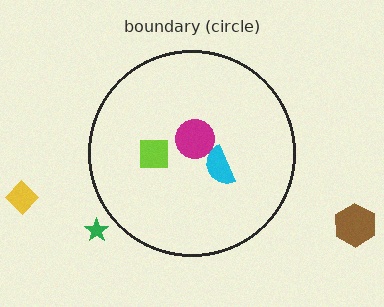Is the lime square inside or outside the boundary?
Inside.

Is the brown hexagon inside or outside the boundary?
Outside.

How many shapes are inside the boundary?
3 inside, 3 outside.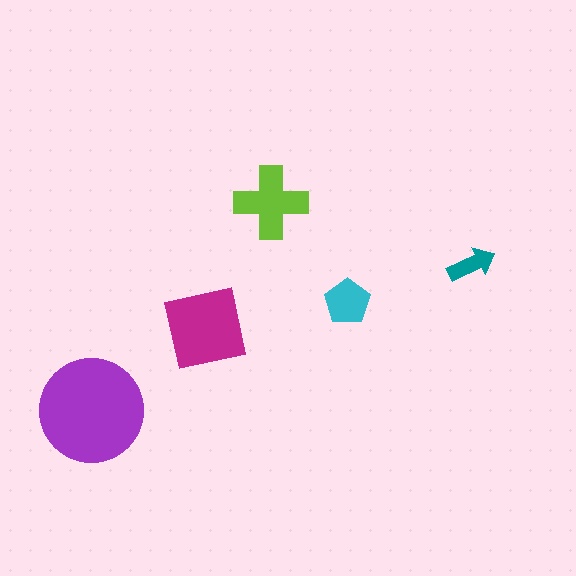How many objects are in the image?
There are 5 objects in the image.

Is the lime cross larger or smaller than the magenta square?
Smaller.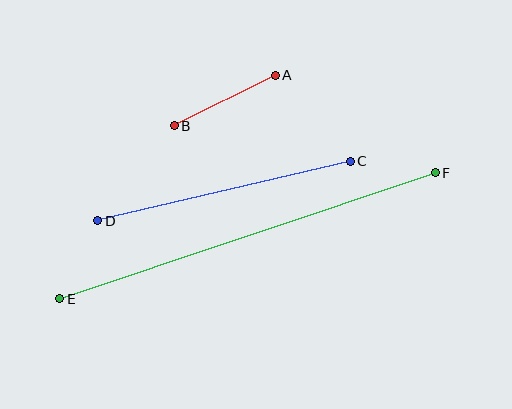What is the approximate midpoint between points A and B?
The midpoint is at approximately (225, 101) pixels.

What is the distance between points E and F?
The distance is approximately 396 pixels.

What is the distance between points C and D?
The distance is approximately 259 pixels.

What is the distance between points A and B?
The distance is approximately 113 pixels.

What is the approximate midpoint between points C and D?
The midpoint is at approximately (224, 191) pixels.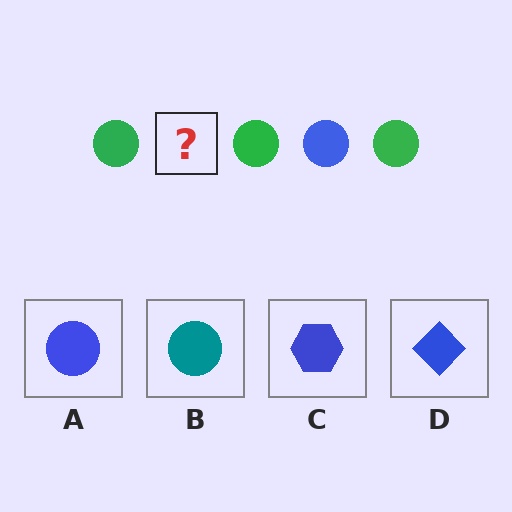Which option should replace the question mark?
Option A.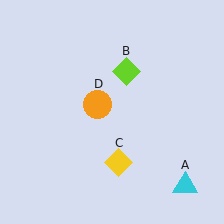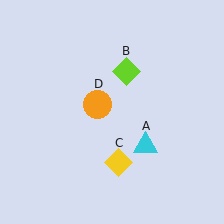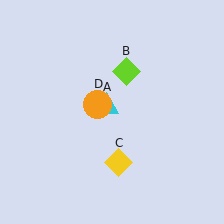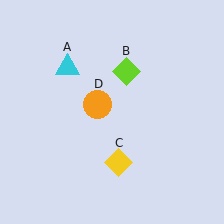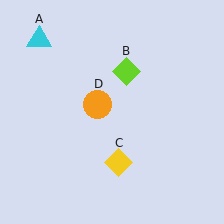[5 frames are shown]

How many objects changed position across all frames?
1 object changed position: cyan triangle (object A).